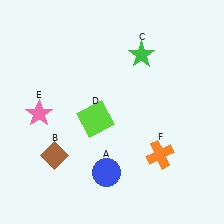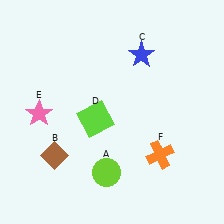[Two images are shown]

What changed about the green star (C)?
In Image 1, C is green. In Image 2, it changed to blue.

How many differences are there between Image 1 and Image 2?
There are 2 differences between the two images.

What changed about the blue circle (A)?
In Image 1, A is blue. In Image 2, it changed to lime.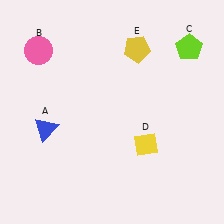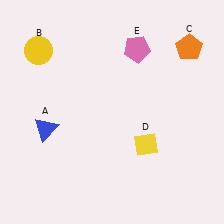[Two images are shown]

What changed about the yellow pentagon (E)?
In Image 1, E is yellow. In Image 2, it changed to pink.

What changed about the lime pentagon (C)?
In Image 1, C is lime. In Image 2, it changed to orange.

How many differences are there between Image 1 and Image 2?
There are 3 differences between the two images.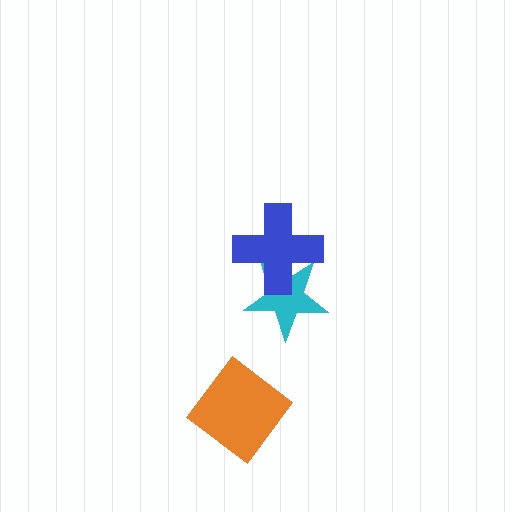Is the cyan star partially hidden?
Yes, it is partially covered by another shape.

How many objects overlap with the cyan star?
1 object overlaps with the cyan star.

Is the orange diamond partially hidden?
No, no other shape covers it.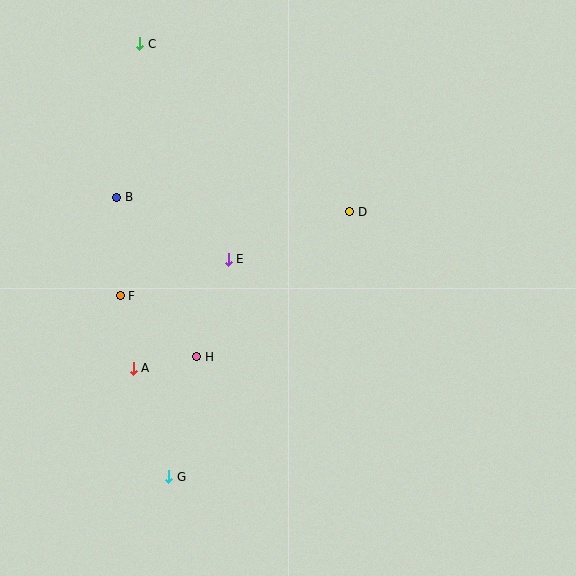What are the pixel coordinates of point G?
Point G is at (169, 477).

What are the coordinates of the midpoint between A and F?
The midpoint between A and F is at (127, 332).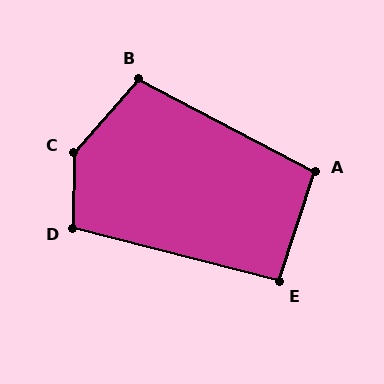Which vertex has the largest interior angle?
C, at approximately 139 degrees.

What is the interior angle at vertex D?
Approximately 104 degrees (obtuse).